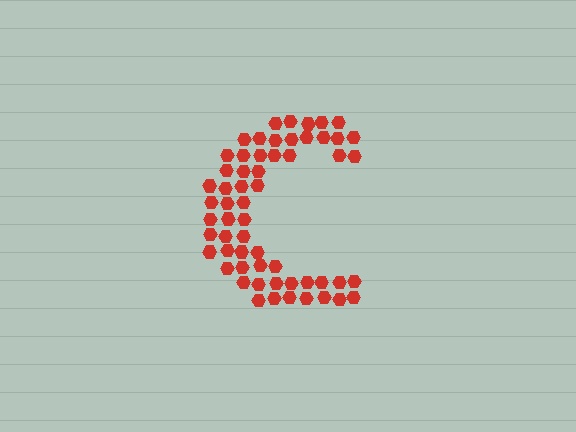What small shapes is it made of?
It is made of small hexagons.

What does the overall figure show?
The overall figure shows the letter C.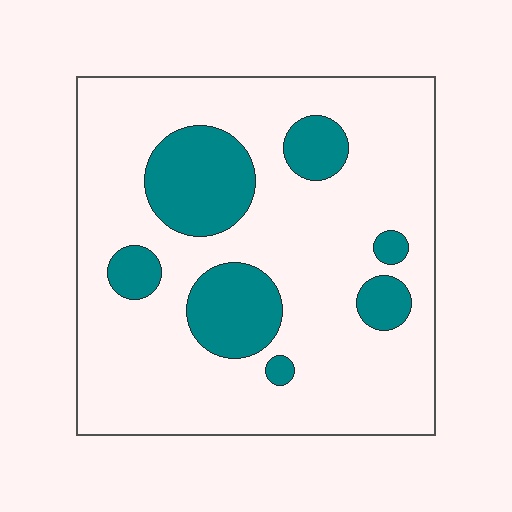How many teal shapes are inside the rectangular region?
7.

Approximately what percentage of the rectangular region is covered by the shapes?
Approximately 20%.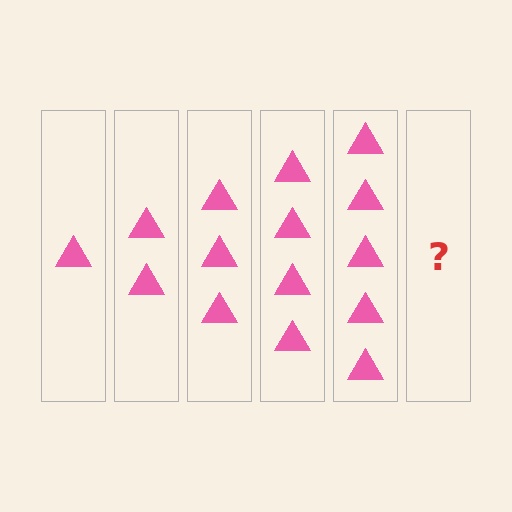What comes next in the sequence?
The next element should be 6 triangles.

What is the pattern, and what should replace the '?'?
The pattern is that each step adds one more triangle. The '?' should be 6 triangles.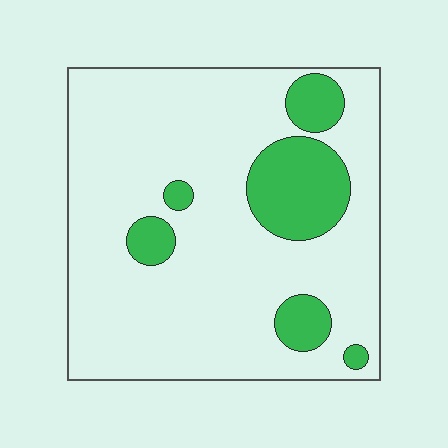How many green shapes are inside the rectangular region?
6.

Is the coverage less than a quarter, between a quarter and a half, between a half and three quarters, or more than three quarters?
Less than a quarter.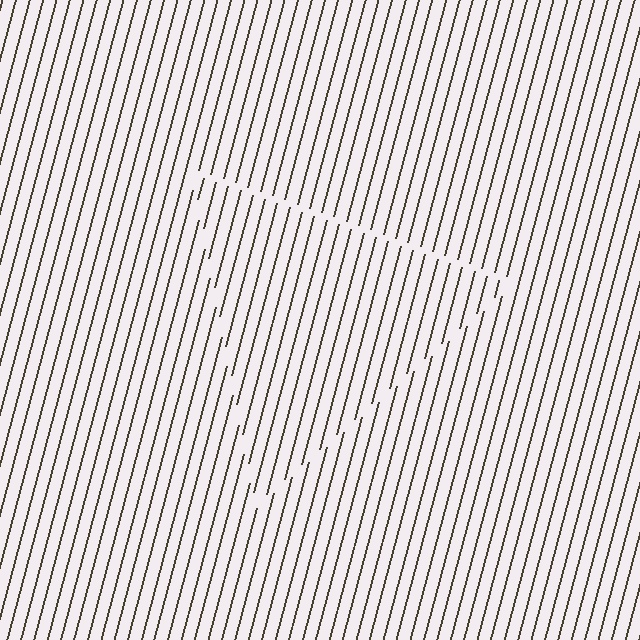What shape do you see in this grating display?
An illusory triangle. The interior of the shape contains the same grating, shifted by half a period — the contour is defined by the phase discontinuity where line-ends from the inner and outer gratings abut.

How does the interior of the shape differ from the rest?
The interior of the shape contains the same grating, shifted by half a period — the contour is defined by the phase discontinuity where line-ends from the inner and outer gratings abut.